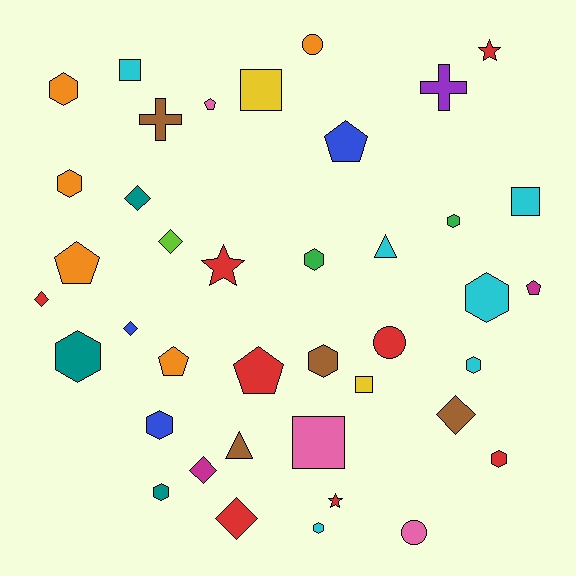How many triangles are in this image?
There are 2 triangles.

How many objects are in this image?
There are 40 objects.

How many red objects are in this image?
There are 8 red objects.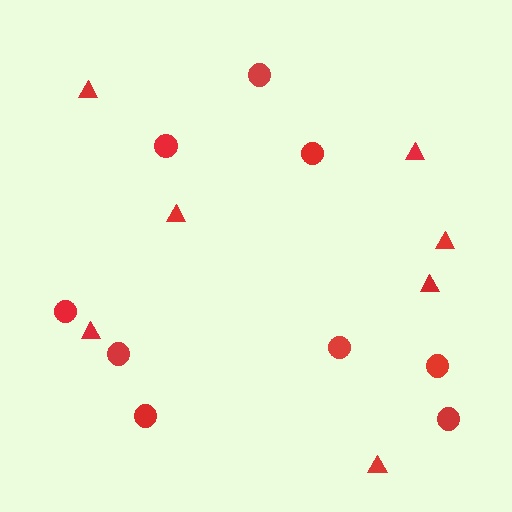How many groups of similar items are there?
There are 2 groups: one group of triangles (7) and one group of circles (9).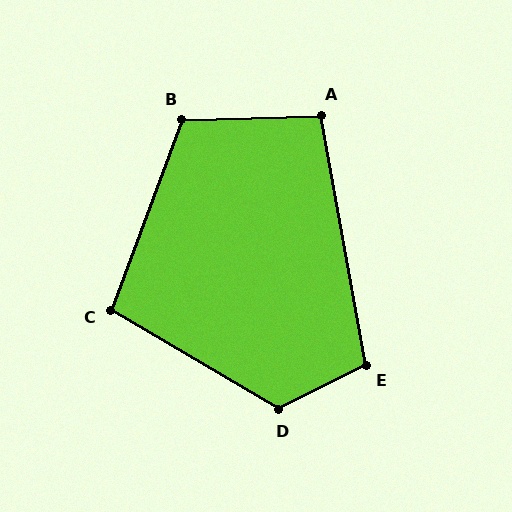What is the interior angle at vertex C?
Approximately 100 degrees (obtuse).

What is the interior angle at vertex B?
Approximately 112 degrees (obtuse).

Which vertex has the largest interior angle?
D, at approximately 123 degrees.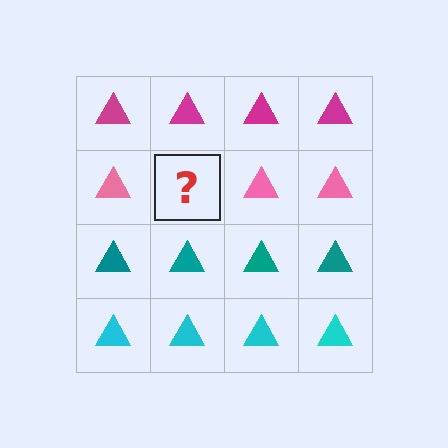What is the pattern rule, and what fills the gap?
The rule is that each row has a consistent color. The gap should be filled with a pink triangle.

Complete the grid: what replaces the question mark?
The question mark should be replaced with a pink triangle.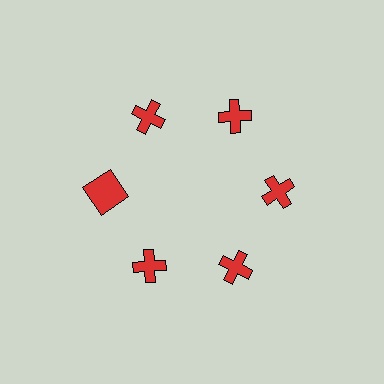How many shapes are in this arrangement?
There are 6 shapes arranged in a ring pattern.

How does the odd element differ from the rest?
It has a different shape: square instead of cross.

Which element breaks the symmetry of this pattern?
The red square at roughly the 9 o'clock position breaks the symmetry. All other shapes are red crosses.